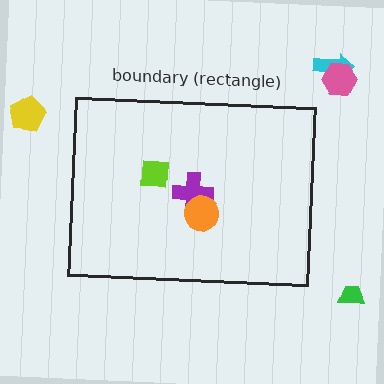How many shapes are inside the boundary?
3 inside, 4 outside.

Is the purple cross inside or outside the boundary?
Inside.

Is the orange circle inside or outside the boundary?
Inside.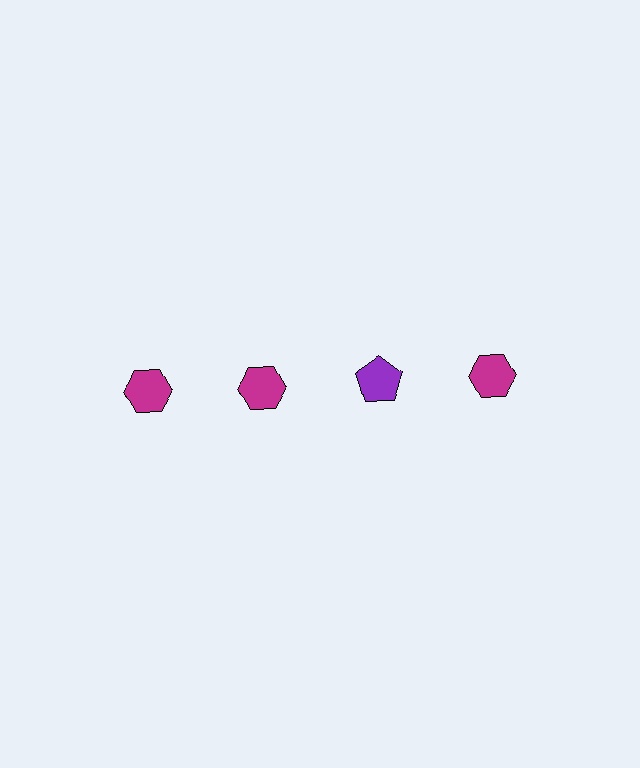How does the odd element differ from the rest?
It differs in both color (purple instead of magenta) and shape (pentagon instead of hexagon).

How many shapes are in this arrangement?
There are 4 shapes arranged in a grid pattern.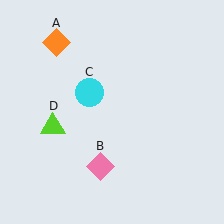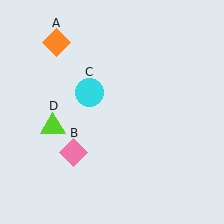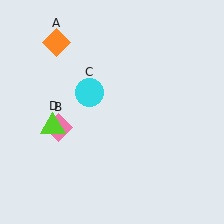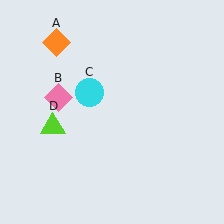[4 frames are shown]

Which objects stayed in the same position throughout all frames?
Orange diamond (object A) and cyan circle (object C) and lime triangle (object D) remained stationary.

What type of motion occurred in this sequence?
The pink diamond (object B) rotated clockwise around the center of the scene.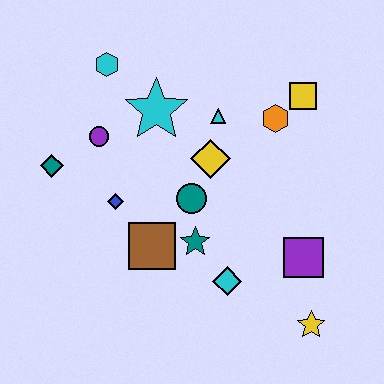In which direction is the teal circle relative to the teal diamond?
The teal circle is to the right of the teal diamond.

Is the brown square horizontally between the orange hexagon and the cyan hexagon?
Yes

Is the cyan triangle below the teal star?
No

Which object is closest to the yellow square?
The orange hexagon is closest to the yellow square.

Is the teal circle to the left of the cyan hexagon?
No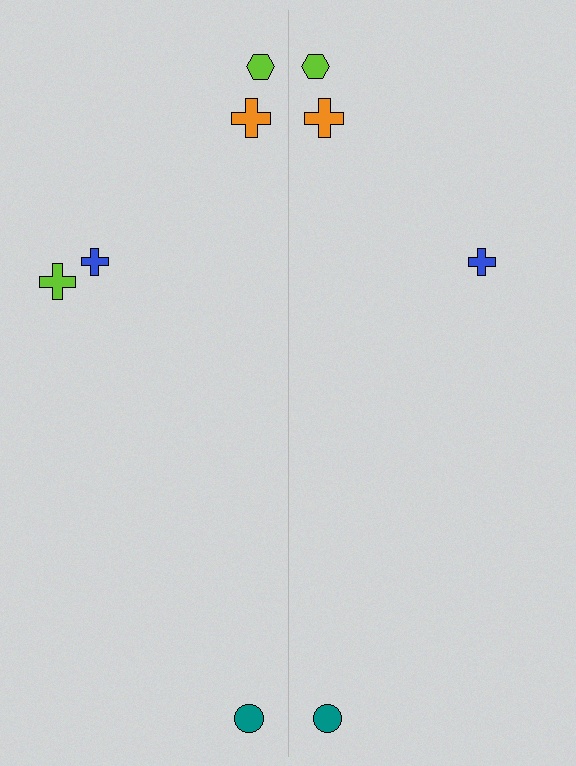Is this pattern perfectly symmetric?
No, the pattern is not perfectly symmetric. A lime cross is missing from the right side.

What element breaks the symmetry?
A lime cross is missing from the right side.